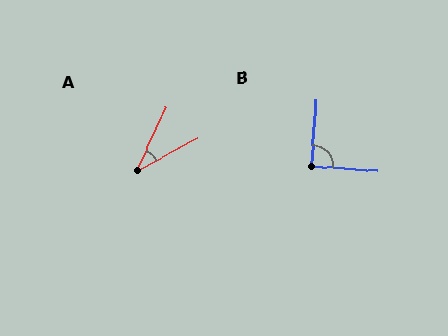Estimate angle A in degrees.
Approximately 37 degrees.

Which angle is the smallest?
A, at approximately 37 degrees.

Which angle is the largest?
B, at approximately 90 degrees.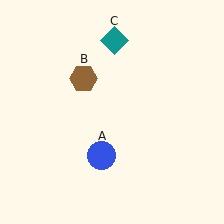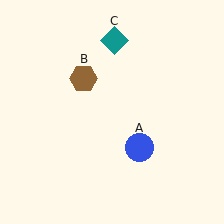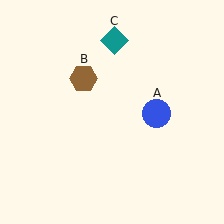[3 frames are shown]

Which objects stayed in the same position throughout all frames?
Brown hexagon (object B) and teal diamond (object C) remained stationary.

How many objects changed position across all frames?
1 object changed position: blue circle (object A).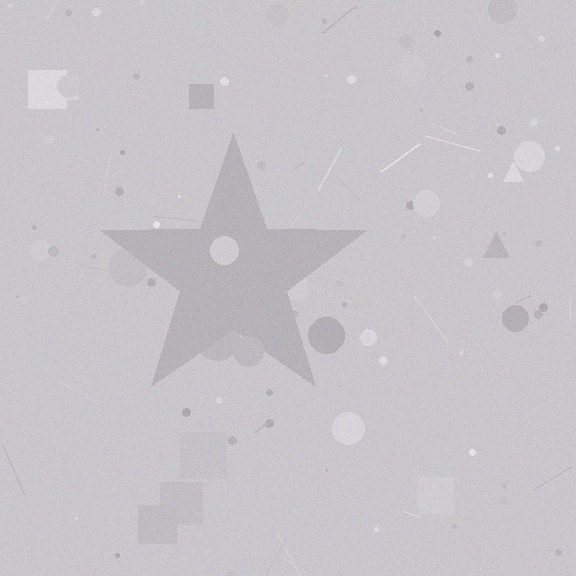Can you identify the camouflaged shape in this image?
The camouflaged shape is a star.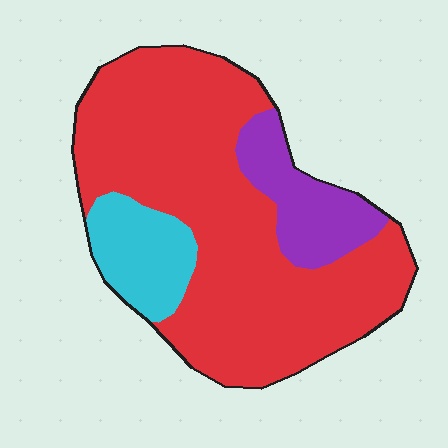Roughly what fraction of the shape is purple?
Purple takes up less than a sixth of the shape.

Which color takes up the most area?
Red, at roughly 75%.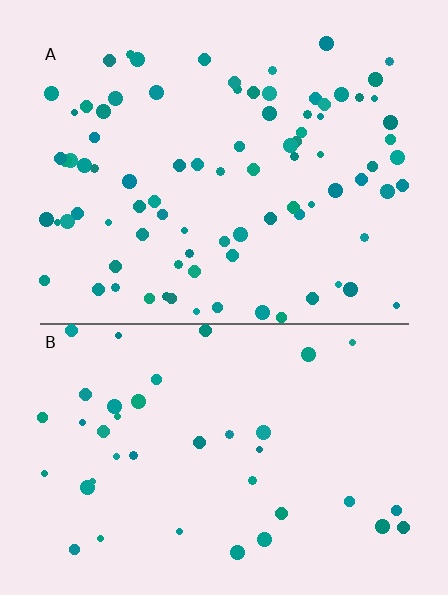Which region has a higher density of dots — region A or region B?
A (the top).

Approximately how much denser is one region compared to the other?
Approximately 2.1× — region A over region B.